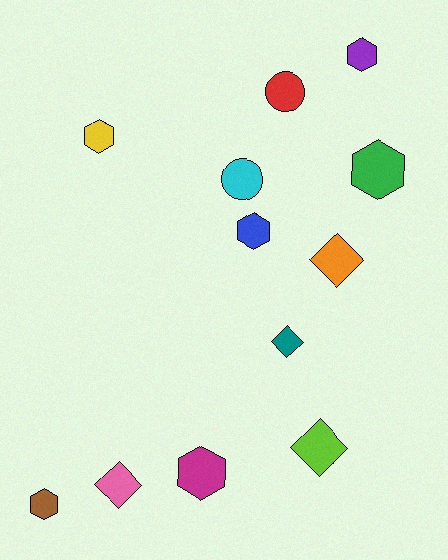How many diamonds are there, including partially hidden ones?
There are 4 diamonds.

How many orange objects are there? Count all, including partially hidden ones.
There is 1 orange object.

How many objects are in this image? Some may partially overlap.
There are 12 objects.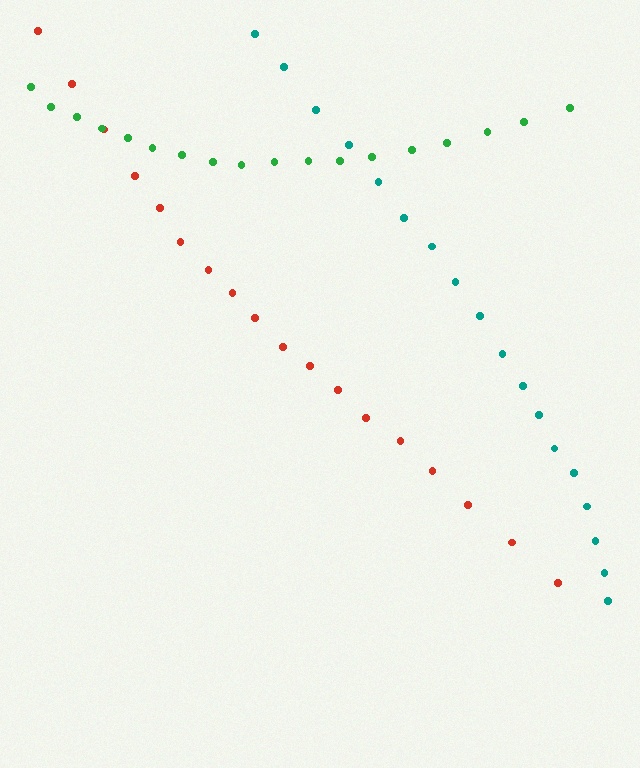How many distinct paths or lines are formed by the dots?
There are 3 distinct paths.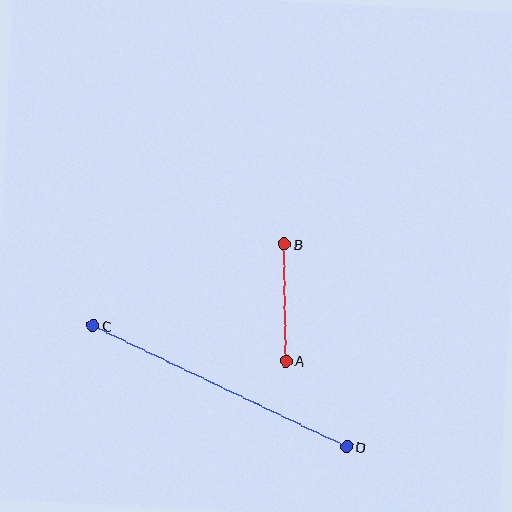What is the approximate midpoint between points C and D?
The midpoint is at approximately (220, 386) pixels.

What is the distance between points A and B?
The distance is approximately 117 pixels.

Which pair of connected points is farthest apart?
Points C and D are farthest apart.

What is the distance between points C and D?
The distance is approximately 281 pixels.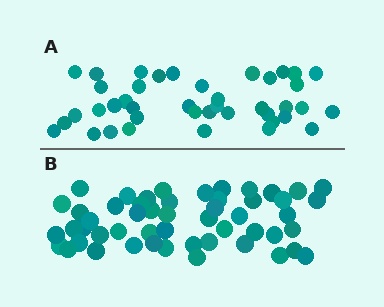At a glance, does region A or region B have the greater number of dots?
Region B (the bottom region) has more dots.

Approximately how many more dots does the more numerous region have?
Region B has roughly 12 or so more dots than region A.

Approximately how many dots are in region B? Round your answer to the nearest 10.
About 50 dots. (The exact count is 52, which rounds to 50.)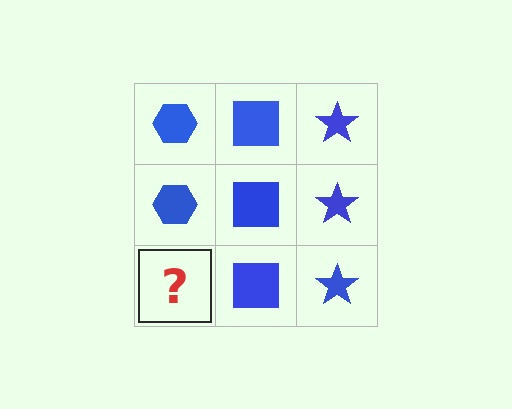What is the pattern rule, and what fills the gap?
The rule is that each column has a consistent shape. The gap should be filled with a blue hexagon.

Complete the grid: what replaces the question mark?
The question mark should be replaced with a blue hexagon.